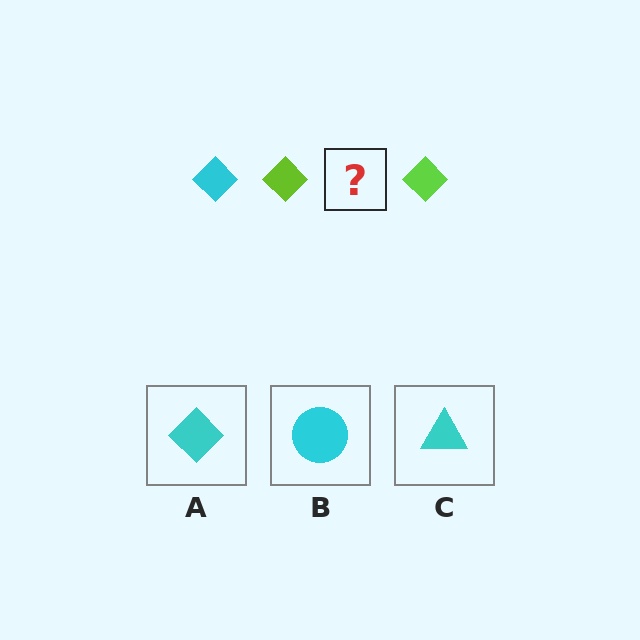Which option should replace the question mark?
Option A.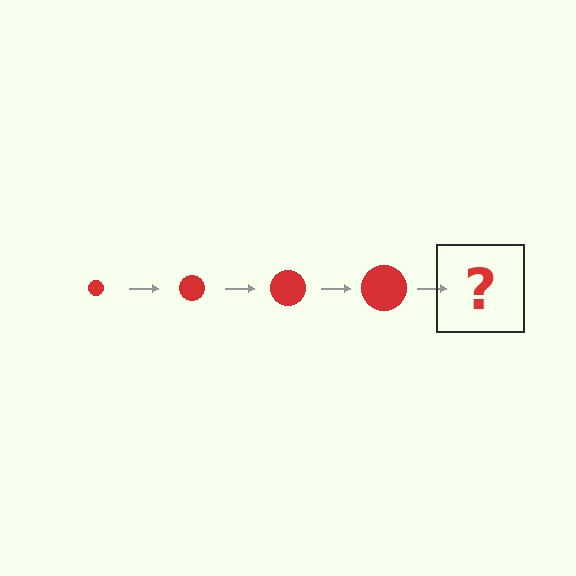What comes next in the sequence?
The next element should be a red circle, larger than the previous one.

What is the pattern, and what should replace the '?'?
The pattern is that the circle gets progressively larger each step. The '?' should be a red circle, larger than the previous one.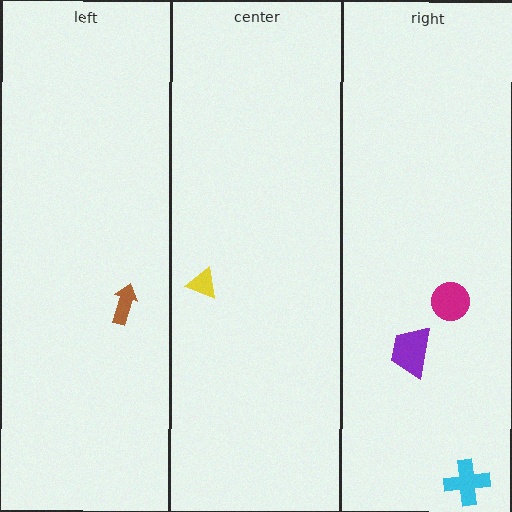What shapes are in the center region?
The yellow triangle.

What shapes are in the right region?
The magenta circle, the purple trapezoid, the cyan cross.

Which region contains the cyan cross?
The right region.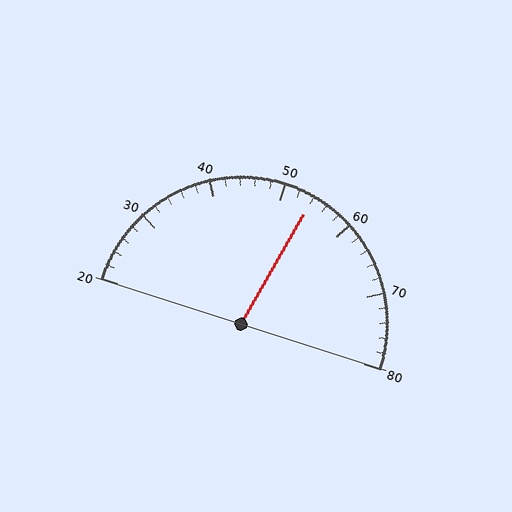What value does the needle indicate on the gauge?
The needle indicates approximately 54.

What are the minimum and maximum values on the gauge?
The gauge ranges from 20 to 80.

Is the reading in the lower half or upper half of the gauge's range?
The reading is in the upper half of the range (20 to 80).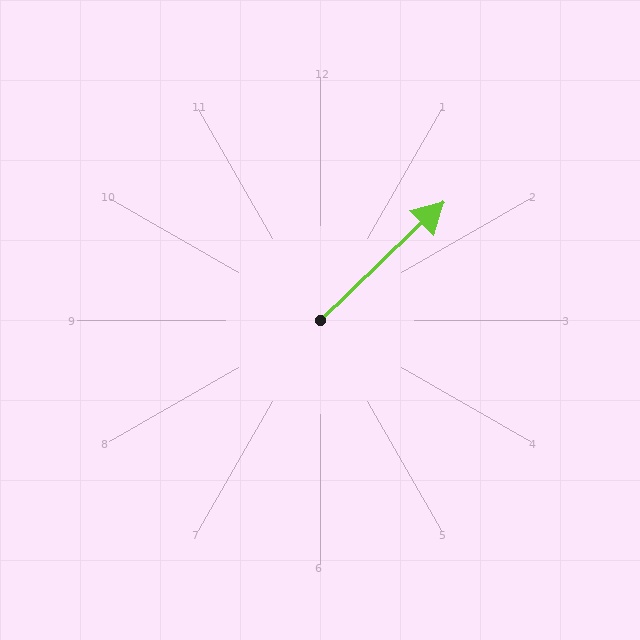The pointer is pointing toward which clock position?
Roughly 2 o'clock.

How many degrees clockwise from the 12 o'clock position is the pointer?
Approximately 46 degrees.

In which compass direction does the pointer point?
Northeast.